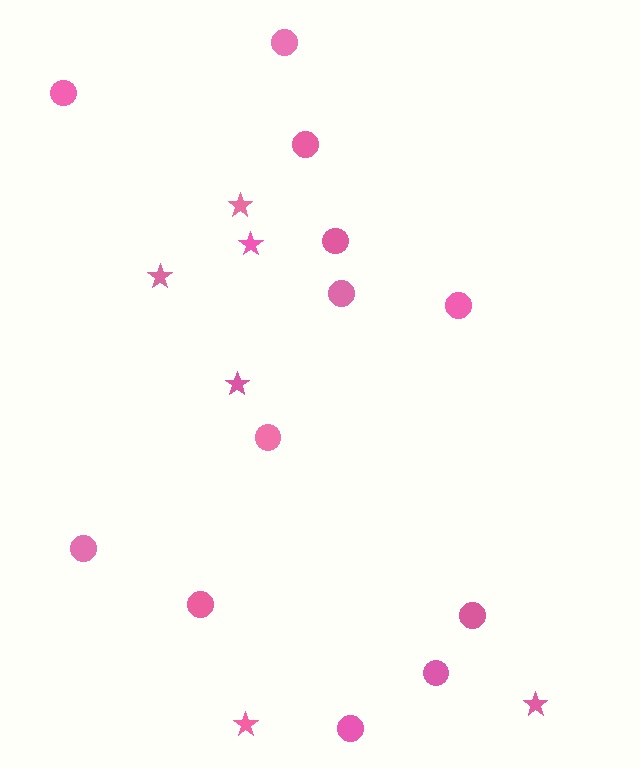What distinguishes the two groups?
There are 2 groups: one group of stars (6) and one group of circles (12).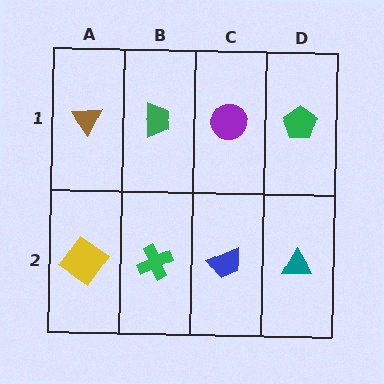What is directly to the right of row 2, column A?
A green cross.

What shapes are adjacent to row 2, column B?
A green trapezoid (row 1, column B), a yellow diamond (row 2, column A), a blue trapezoid (row 2, column C).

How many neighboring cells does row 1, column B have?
3.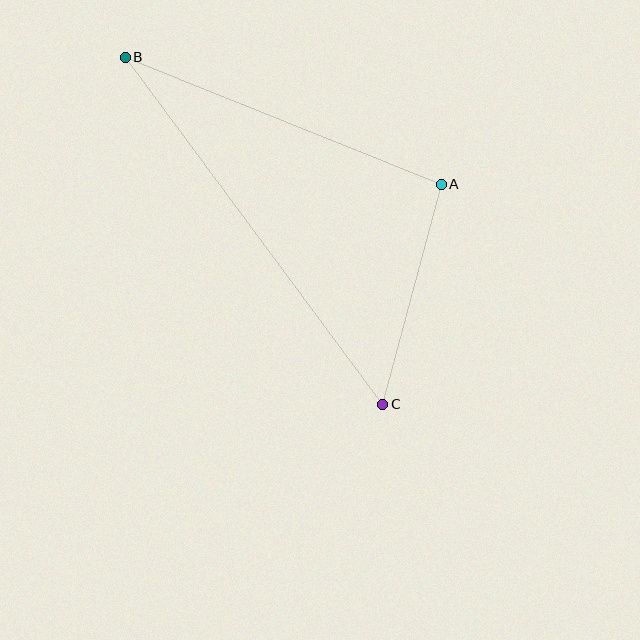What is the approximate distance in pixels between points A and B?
The distance between A and B is approximately 341 pixels.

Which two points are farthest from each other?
Points B and C are farthest from each other.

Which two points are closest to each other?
Points A and C are closest to each other.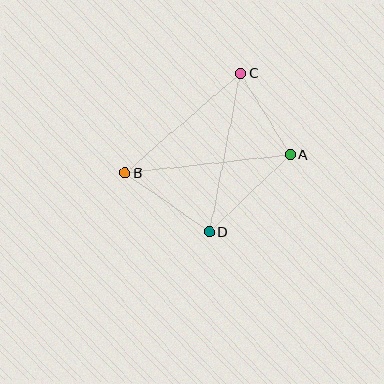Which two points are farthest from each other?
Points A and B are farthest from each other.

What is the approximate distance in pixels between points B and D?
The distance between B and D is approximately 103 pixels.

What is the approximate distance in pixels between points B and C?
The distance between B and C is approximately 152 pixels.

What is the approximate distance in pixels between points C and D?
The distance between C and D is approximately 161 pixels.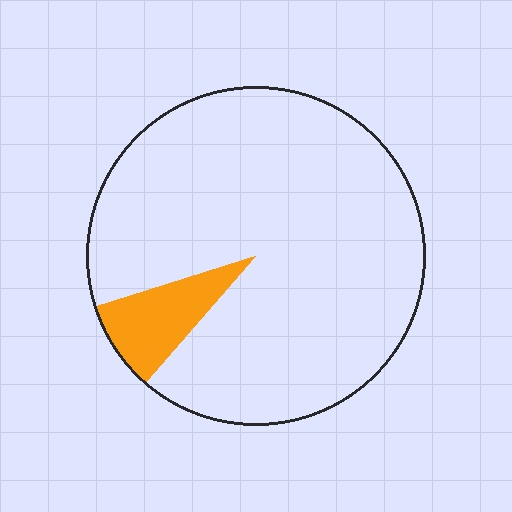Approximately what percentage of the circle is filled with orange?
Approximately 10%.